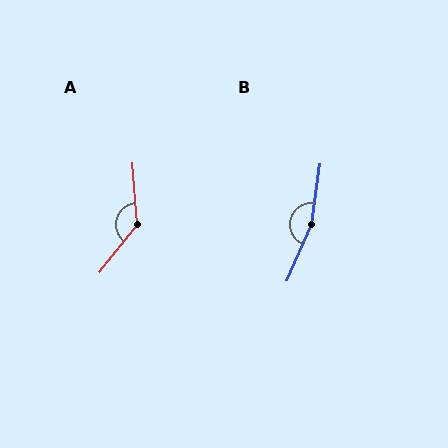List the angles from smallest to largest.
A (137°), B (165°).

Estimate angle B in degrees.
Approximately 165 degrees.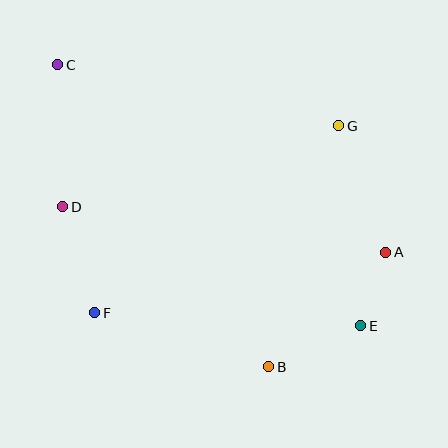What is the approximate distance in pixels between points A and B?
The distance between A and B is approximately 164 pixels.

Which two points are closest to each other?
Points A and E are closest to each other.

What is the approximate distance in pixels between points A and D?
The distance between A and D is approximately 326 pixels.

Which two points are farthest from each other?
Points C and E are farthest from each other.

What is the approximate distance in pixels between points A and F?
The distance between A and F is approximately 297 pixels.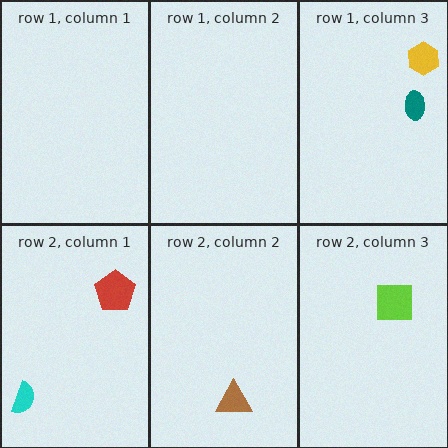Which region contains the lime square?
The row 2, column 3 region.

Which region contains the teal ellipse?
The row 1, column 3 region.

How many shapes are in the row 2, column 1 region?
2.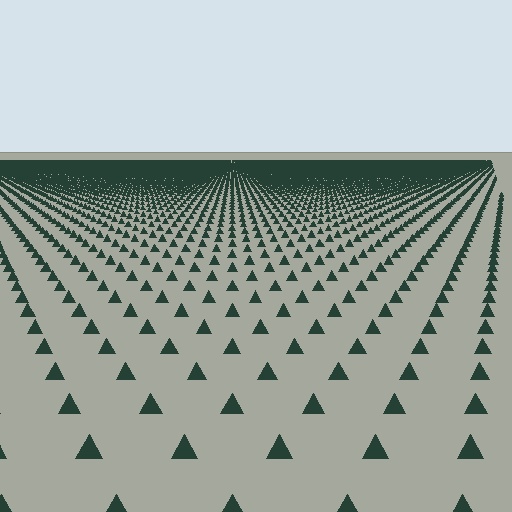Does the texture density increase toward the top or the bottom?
Density increases toward the top.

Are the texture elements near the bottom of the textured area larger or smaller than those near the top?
Larger. Near the bottom, elements are closer to the viewer and appear at a bigger on-screen size.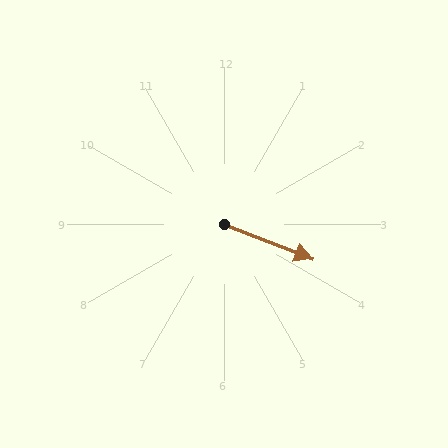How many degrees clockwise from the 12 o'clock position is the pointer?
Approximately 111 degrees.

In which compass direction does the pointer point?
East.